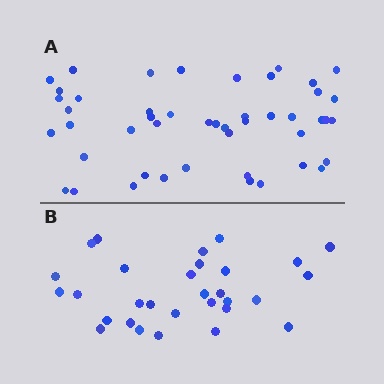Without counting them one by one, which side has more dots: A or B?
Region A (the top region) has more dots.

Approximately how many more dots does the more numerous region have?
Region A has approximately 15 more dots than region B.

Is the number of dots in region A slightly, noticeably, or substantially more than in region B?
Region A has substantially more. The ratio is roughly 1.6 to 1.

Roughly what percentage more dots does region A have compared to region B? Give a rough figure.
About 55% more.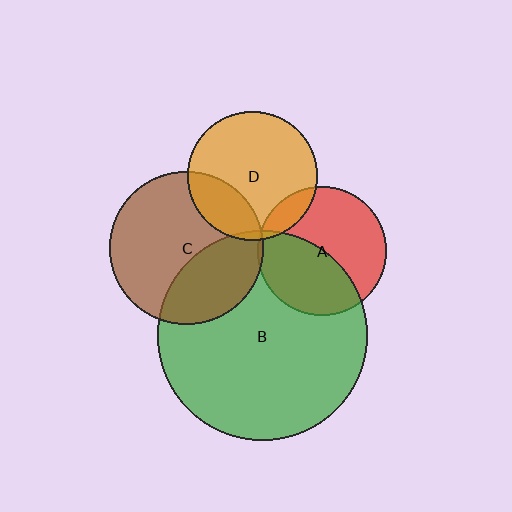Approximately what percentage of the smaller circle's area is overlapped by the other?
Approximately 10%.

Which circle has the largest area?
Circle B (green).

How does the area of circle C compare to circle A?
Approximately 1.4 times.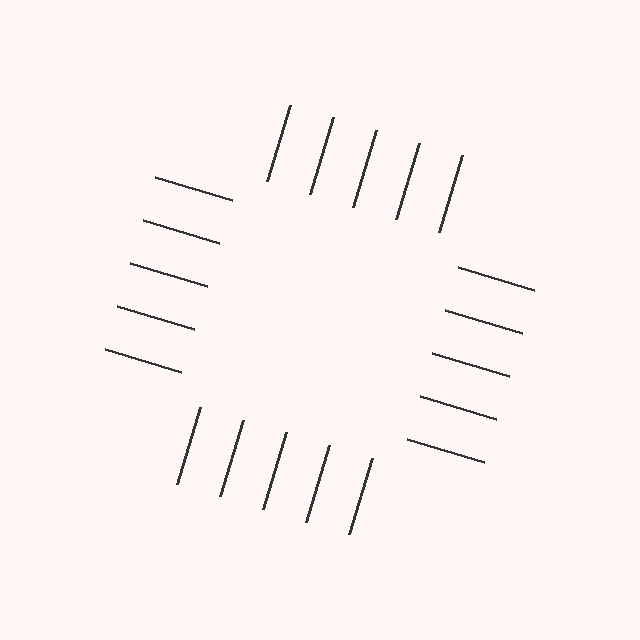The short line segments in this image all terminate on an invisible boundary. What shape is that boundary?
An illusory square — the line segments terminate on its edges but no continuous stroke is drawn.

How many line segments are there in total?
20 — 5 along each of the 4 edges.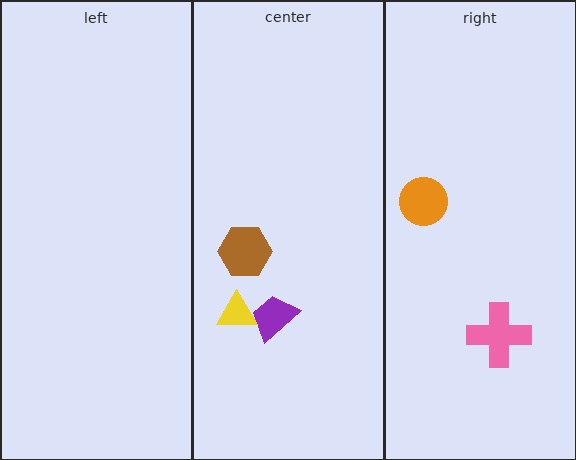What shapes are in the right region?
The pink cross, the orange circle.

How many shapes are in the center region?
3.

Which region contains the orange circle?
The right region.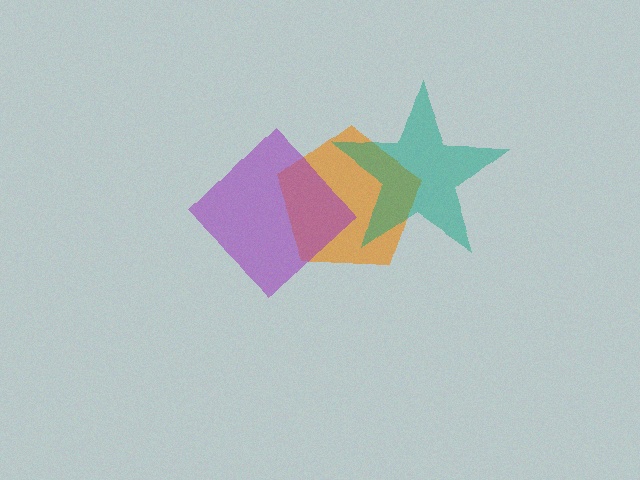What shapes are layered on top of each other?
The layered shapes are: an orange pentagon, a teal star, a purple diamond.